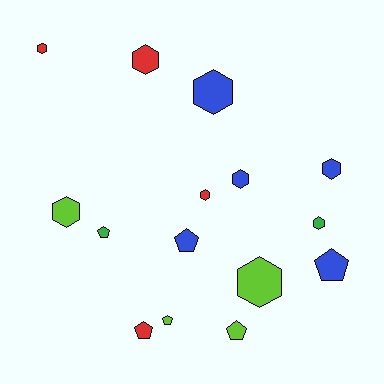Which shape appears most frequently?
Hexagon, with 9 objects.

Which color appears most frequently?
Blue, with 5 objects.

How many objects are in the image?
There are 15 objects.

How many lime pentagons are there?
There are 2 lime pentagons.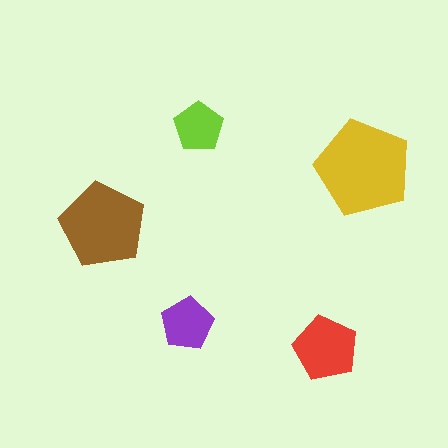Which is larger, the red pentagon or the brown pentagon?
The brown one.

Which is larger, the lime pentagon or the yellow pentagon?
The yellow one.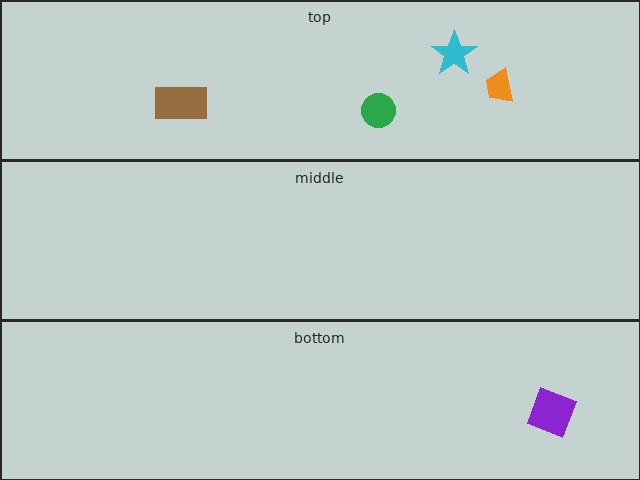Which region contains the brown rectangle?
The top region.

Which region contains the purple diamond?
The bottom region.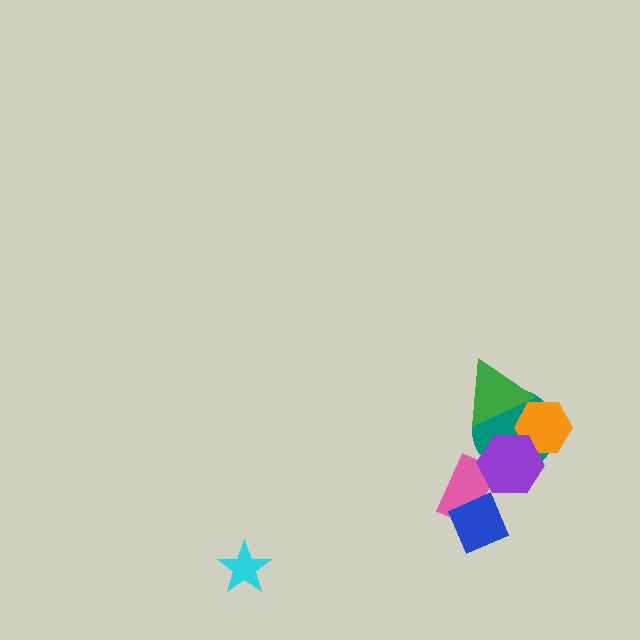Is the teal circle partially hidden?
Yes, it is partially covered by another shape.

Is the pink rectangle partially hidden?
Yes, it is partially covered by another shape.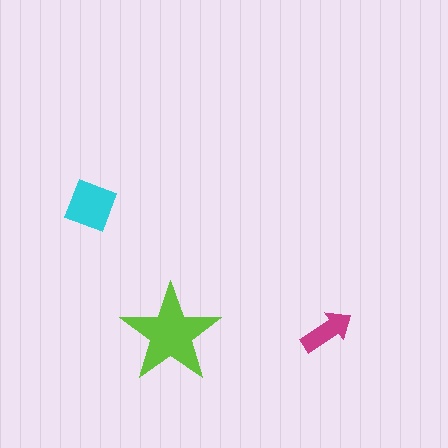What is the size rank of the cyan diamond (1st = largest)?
2nd.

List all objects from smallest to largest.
The magenta arrow, the cyan diamond, the lime star.